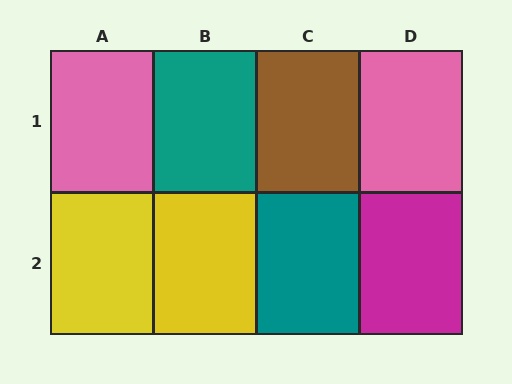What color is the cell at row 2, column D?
Magenta.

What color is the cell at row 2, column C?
Teal.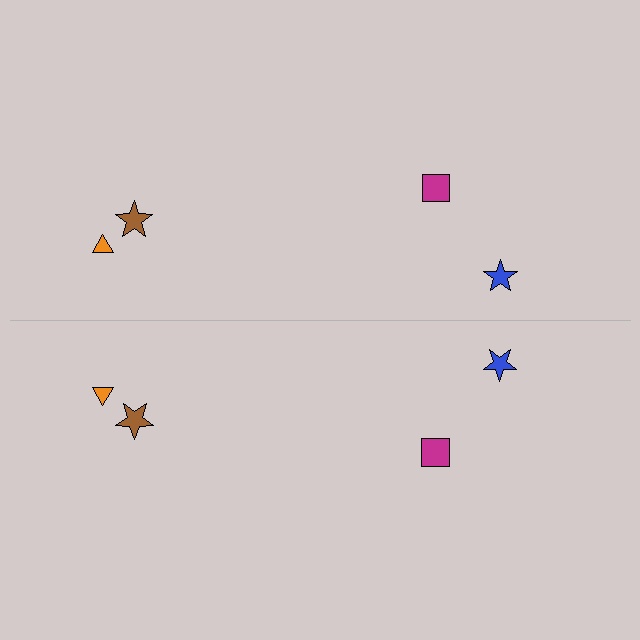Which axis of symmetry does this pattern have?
The pattern has a horizontal axis of symmetry running through the center of the image.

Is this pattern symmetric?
Yes, this pattern has bilateral (reflection) symmetry.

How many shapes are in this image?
There are 8 shapes in this image.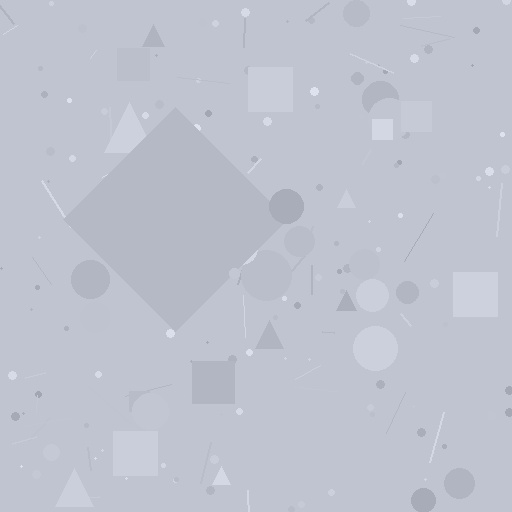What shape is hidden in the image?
A diamond is hidden in the image.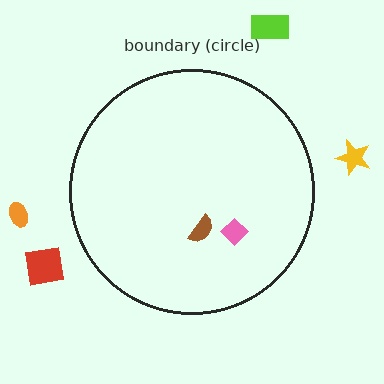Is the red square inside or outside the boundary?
Outside.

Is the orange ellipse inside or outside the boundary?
Outside.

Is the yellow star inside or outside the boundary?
Outside.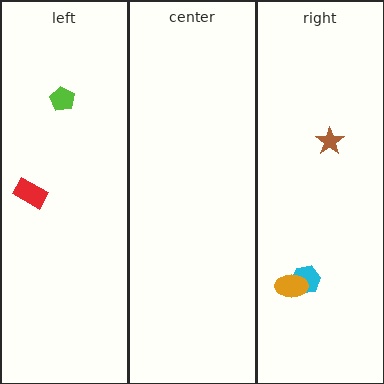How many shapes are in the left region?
2.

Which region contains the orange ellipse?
The right region.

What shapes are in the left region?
The lime pentagon, the red rectangle.